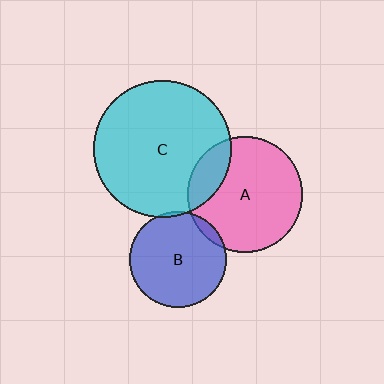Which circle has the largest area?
Circle C (cyan).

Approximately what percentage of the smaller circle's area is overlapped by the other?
Approximately 5%.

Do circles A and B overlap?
Yes.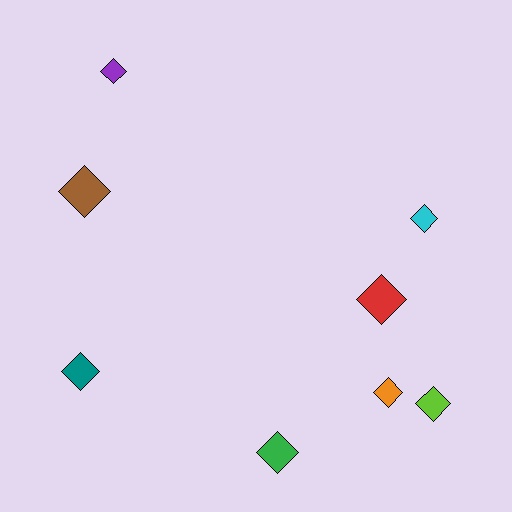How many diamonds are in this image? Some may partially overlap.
There are 8 diamonds.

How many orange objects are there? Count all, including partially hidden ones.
There is 1 orange object.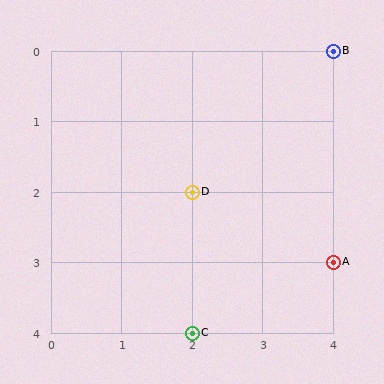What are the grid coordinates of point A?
Point A is at grid coordinates (4, 3).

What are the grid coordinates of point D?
Point D is at grid coordinates (2, 2).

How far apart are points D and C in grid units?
Points D and C are 2 rows apart.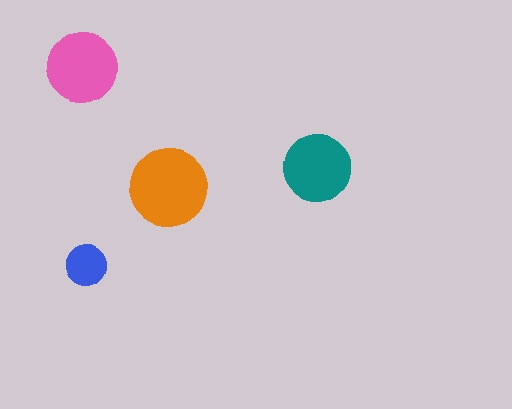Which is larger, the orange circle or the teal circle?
The orange one.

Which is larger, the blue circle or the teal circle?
The teal one.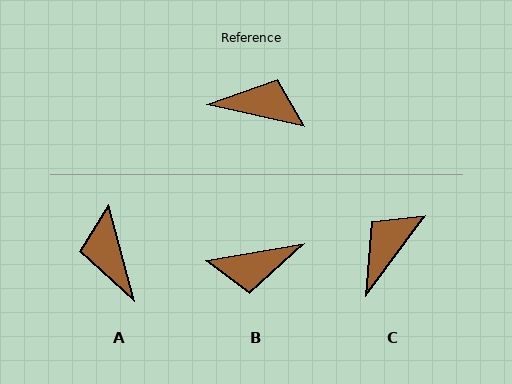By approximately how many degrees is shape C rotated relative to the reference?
Approximately 66 degrees counter-clockwise.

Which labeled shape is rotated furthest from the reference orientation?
B, about 158 degrees away.